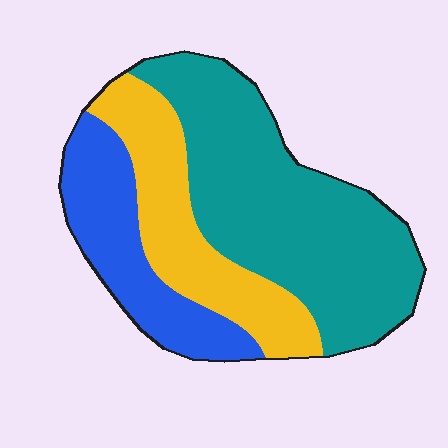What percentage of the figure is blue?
Blue covers about 25% of the figure.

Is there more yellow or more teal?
Teal.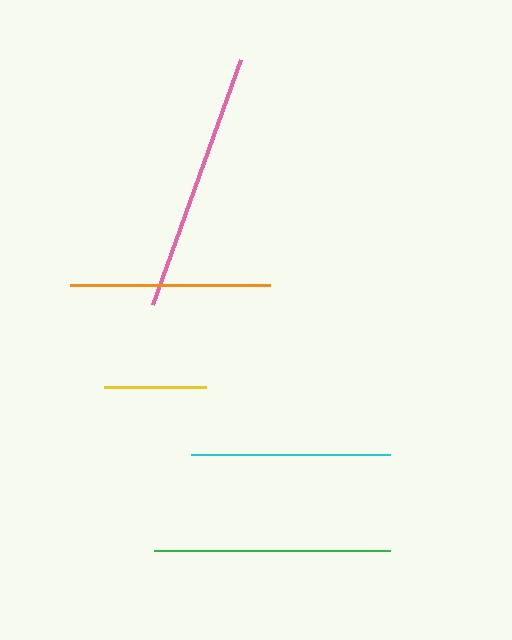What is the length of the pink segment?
The pink segment is approximately 260 pixels long.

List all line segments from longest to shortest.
From longest to shortest: pink, green, orange, cyan, yellow.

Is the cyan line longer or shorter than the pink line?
The pink line is longer than the cyan line.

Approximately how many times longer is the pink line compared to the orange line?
The pink line is approximately 1.3 times the length of the orange line.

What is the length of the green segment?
The green segment is approximately 236 pixels long.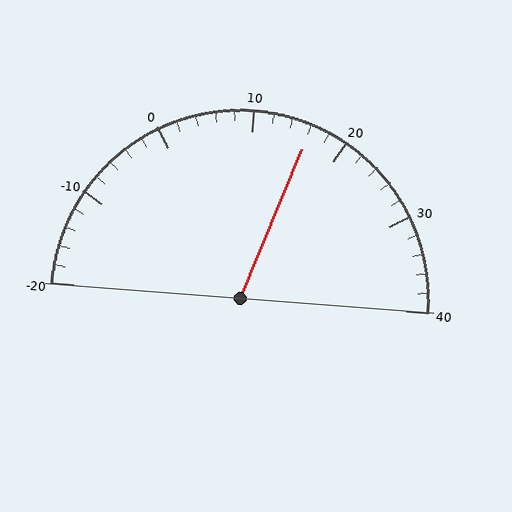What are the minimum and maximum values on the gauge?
The gauge ranges from -20 to 40.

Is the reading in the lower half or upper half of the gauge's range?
The reading is in the upper half of the range (-20 to 40).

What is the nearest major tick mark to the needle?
The nearest major tick mark is 20.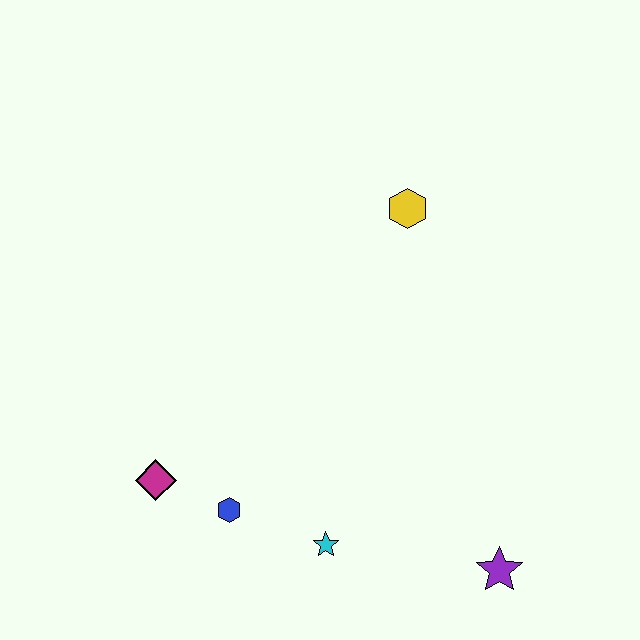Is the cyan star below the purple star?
No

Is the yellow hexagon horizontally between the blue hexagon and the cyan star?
No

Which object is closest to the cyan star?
The blue hexagon is closest to the cyan star.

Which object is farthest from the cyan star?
The yellow hexagon is farthest from the cyan star.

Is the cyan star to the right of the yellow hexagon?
No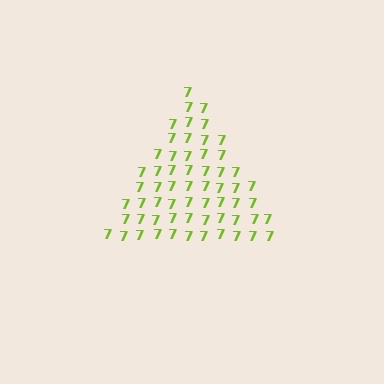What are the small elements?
The small elements are digit 7's.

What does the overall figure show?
The overall figure shows a triangle.